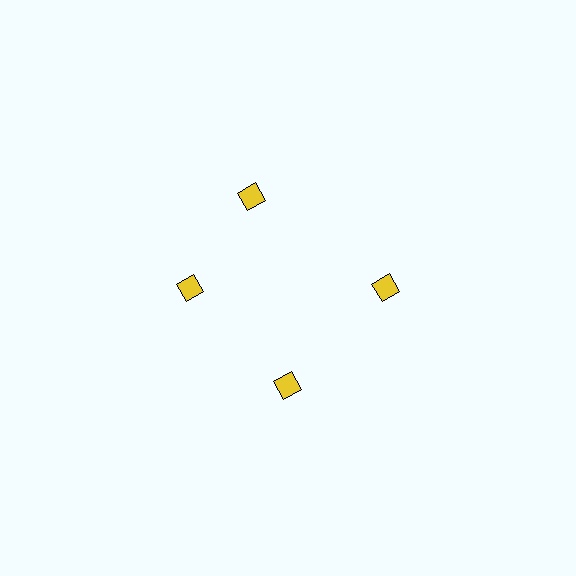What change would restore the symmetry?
The symmetry would be restored by rotating it back into even spacing with its neighbors so that all 4 diamonds sit at equal angles and equal distance from the center.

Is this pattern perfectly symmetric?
No. The 4 yellow diamonds are arranged in a ring, but one element near the 12 o'clock position is rotated out of alignment along the ring, breaking the 4-fold rotational symmetry.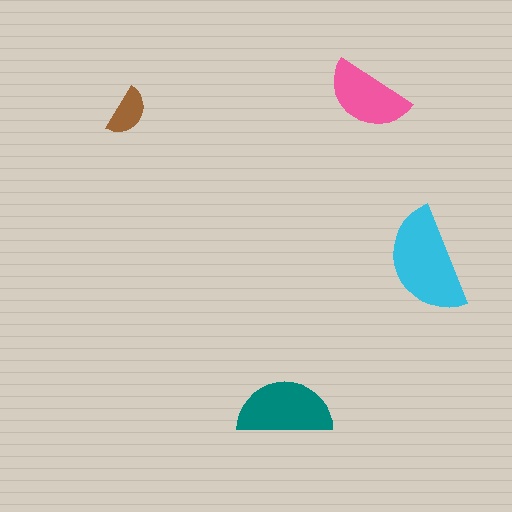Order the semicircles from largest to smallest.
the cyan one, the teal one, the pink one, the brown one.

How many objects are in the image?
There are 4 objects in the image.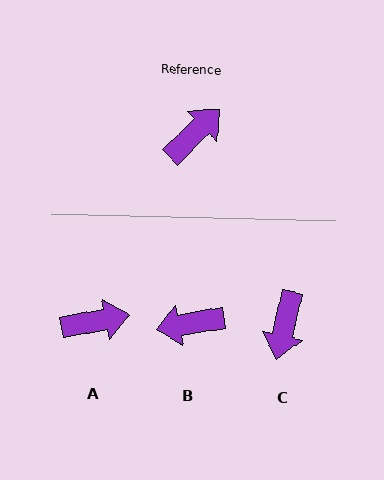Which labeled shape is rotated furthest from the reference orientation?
C, about 147 degrees away.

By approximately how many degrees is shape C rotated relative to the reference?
Approximately 147 degrees clockwise.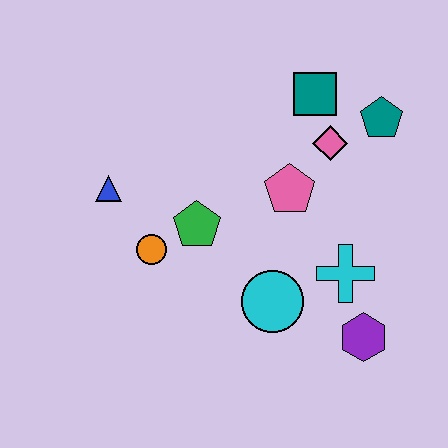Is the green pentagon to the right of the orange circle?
Yes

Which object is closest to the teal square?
The pink diamond is closest to the teal square.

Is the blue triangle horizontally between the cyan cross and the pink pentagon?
No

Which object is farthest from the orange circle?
The teal pentagon is farthest from the orange circle.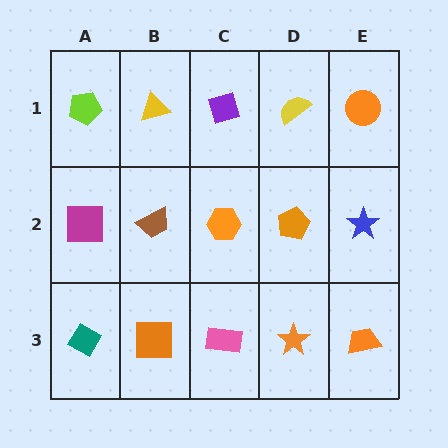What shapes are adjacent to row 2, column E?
An orange circle (row 1, column E), an orange trapezoid (row 3, column E), an orange pentagon (row 2, column D).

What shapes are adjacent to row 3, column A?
A magenta square (row 2, column A), an orange square (row 3, column B).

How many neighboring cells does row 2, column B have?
4.